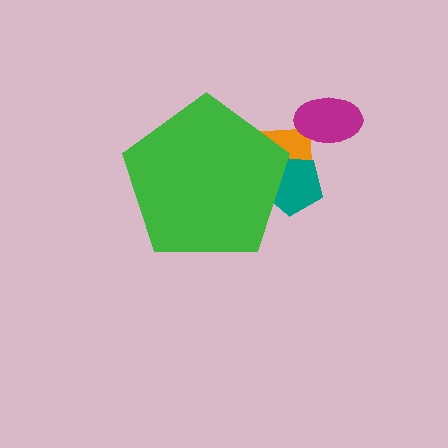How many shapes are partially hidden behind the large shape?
2 shapes are partially hidden.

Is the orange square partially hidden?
Yes, the orange square is partially hidden behind the green pentagon.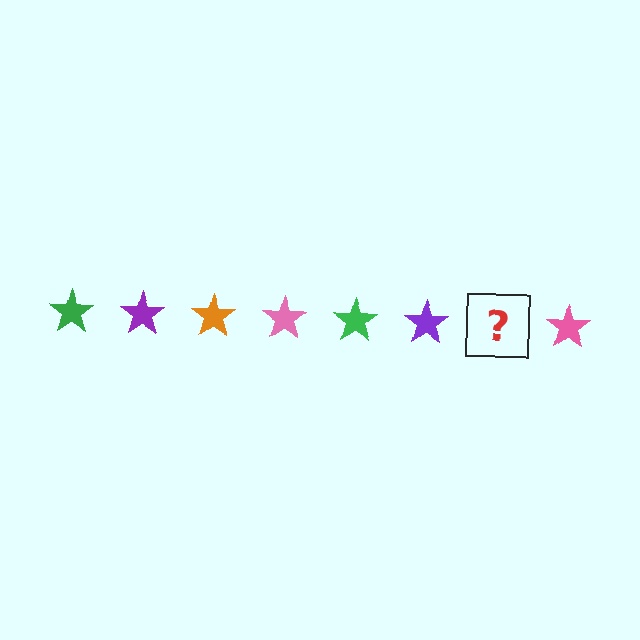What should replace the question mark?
The question mark should be replaced with an orange star.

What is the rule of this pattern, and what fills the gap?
The rule is that the pattern cycles through green, purple, orange, pink stars. The gap should be filled with an orange star.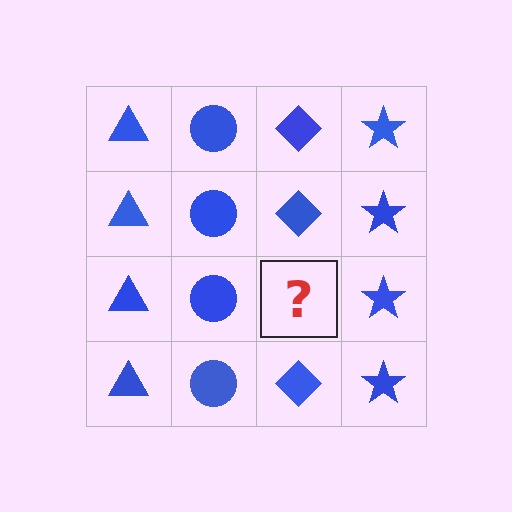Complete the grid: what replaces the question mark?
The question mark should be replaced with a blue diamond.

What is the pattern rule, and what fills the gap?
The rule is that each column has a consistent shape. The gap should be filled with a blue diamond.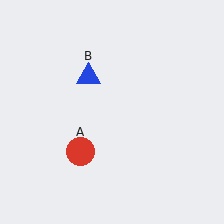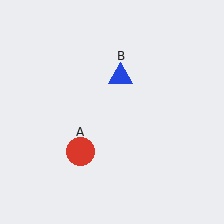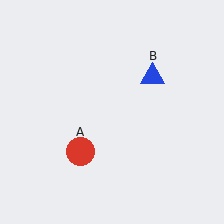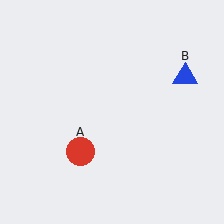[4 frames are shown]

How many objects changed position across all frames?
1 object changed position: blue triangle (object B).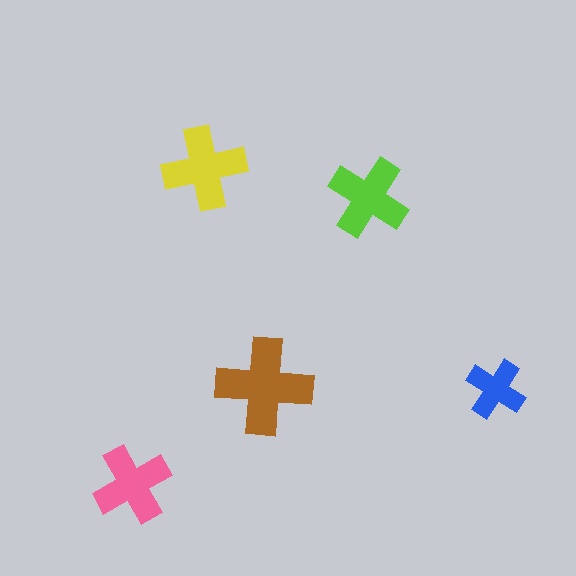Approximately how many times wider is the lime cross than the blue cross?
About 1.5 times wider.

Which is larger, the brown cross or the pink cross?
The brown one.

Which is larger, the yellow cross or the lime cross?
The yellow one.